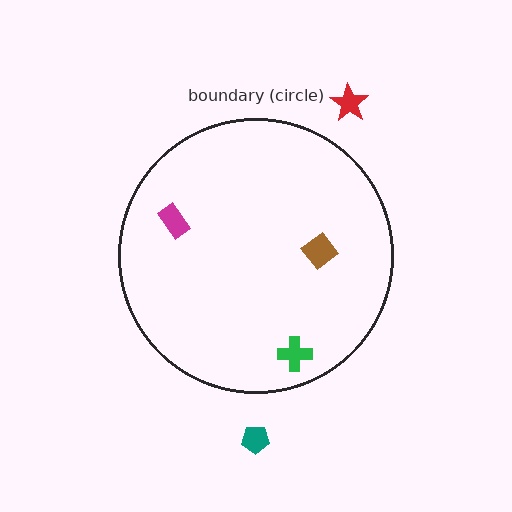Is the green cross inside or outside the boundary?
Inside.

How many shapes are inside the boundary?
3 inside, 2 outside.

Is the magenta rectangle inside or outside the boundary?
Inside.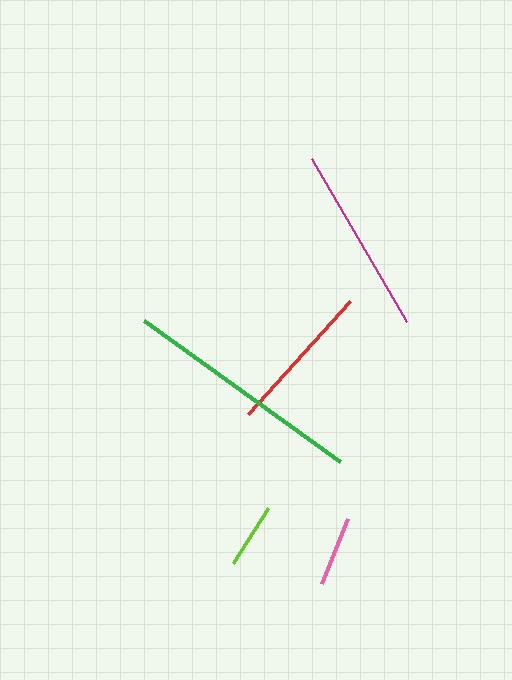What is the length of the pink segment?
The pink segment is approximately 70 pixels long.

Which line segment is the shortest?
The lime line is the shortest at approximately 65 pixels.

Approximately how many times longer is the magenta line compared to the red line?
The magenta line is approximately 1.2 times the length of the red line.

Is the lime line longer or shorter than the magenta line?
The magenta line is longer than the lime line.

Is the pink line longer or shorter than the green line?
The green line is longer than the pink line.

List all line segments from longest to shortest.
From longest to shortest: green, magenta, red, pink, lime.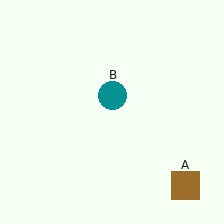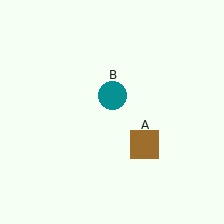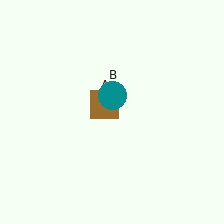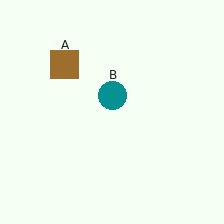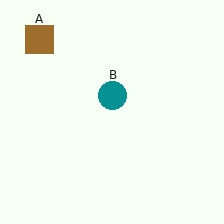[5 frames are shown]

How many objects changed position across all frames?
1 object changed position: brown square (object A).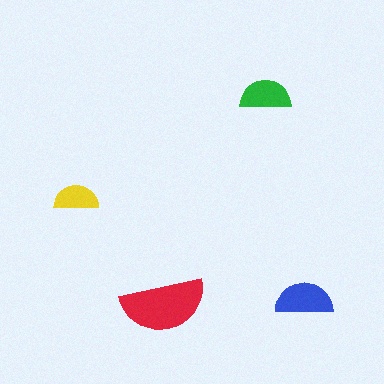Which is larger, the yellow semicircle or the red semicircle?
The red one.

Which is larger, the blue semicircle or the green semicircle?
The blue one.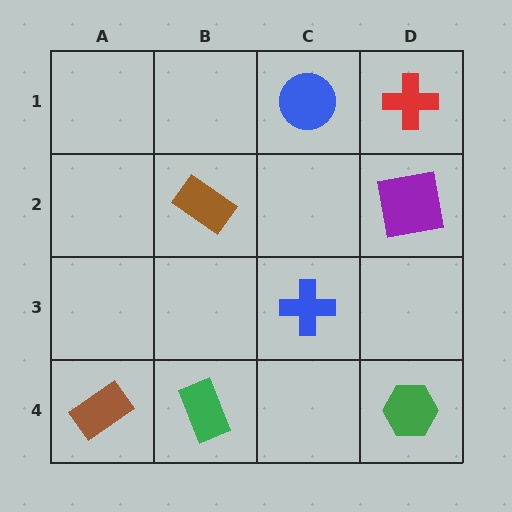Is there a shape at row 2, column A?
No, that cell is empty.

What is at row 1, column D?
A red cross.